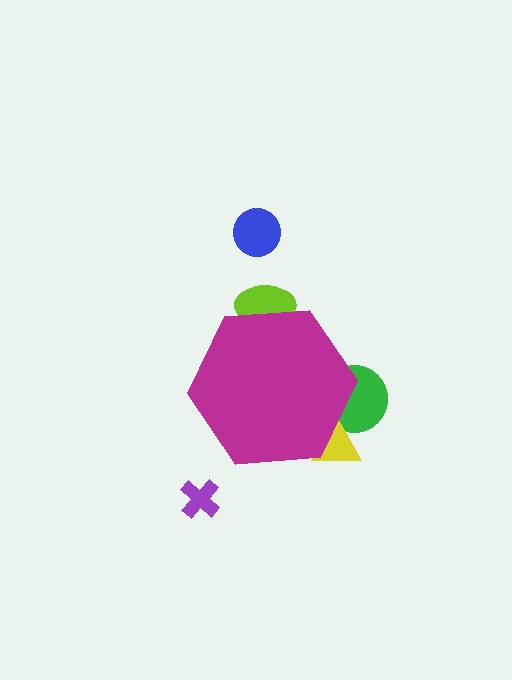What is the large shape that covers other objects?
A magenta hexagon.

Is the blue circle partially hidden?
No, the blue circle is fully visible.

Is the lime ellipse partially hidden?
Yes, the lime ellipse is partially hidden behind the magenta hexagon.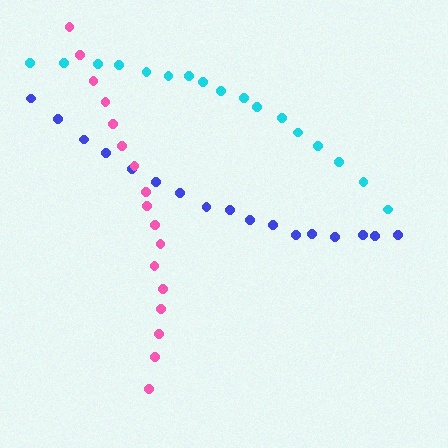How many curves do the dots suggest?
There are 3 distinct paths.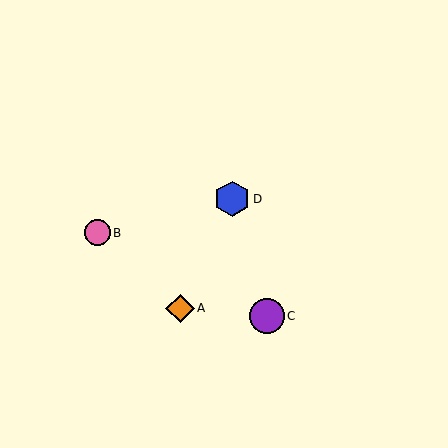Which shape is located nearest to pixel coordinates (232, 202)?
The blue hexagon (labeled D) at (232, 199) is nearest to that location.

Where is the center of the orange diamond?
The center of the orange diamond is at (180, 308).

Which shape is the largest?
The blue hexagon (labeled D) is the largest.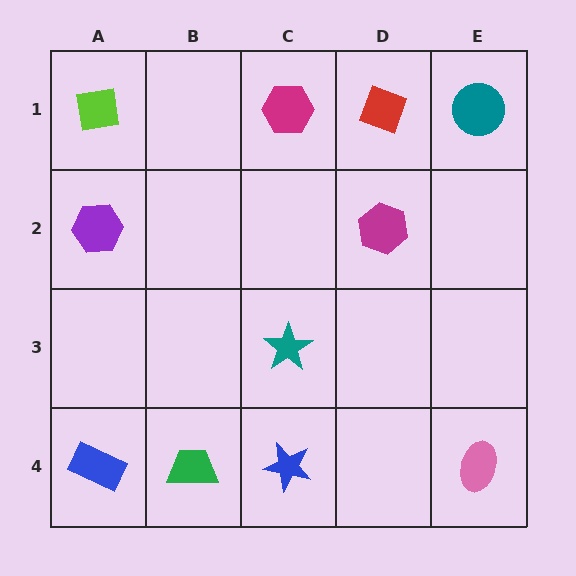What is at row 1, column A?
A lime square.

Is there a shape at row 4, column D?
No, that cell is empty.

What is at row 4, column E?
A pink ellipse.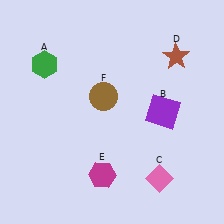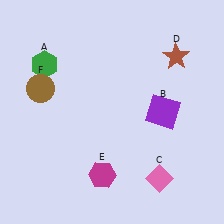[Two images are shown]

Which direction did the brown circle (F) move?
The brown circle (F) moved left.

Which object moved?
The brown circle (F) moved left.